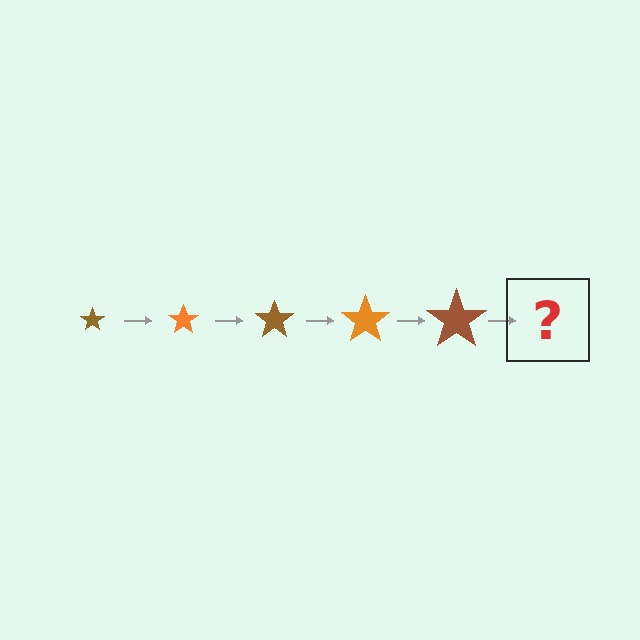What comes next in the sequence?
The next element should be an orange star, larger than the previous one.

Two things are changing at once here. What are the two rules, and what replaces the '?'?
The two rules are that the star grows larger each step and the color cycles through brown and orange. The '?' should be an orange star, larger than the previous one.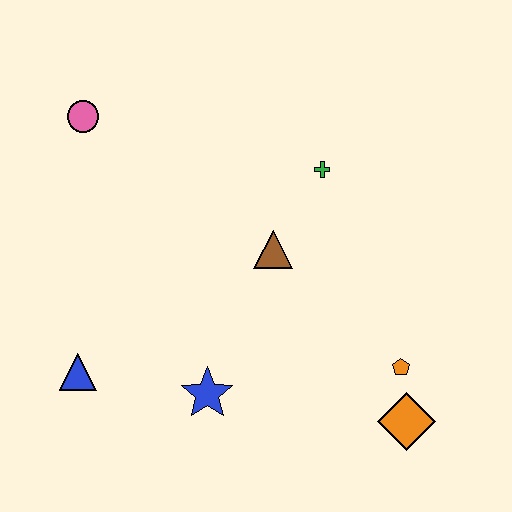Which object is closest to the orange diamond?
The orange pentagon is closest to the orange diamond.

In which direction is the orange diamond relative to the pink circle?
The orange diamond is to the right of the pink circle.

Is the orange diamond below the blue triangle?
Yes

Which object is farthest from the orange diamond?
The pink circle is farthest from the orange diamond.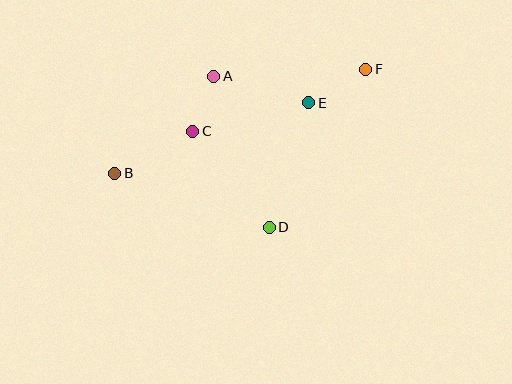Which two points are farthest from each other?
Points B and F are farthest from each other.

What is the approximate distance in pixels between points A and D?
The distance between A and D is approximately 161 pixels.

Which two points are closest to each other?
Points A and C are closest to each other.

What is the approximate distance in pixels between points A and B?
The distance between A and B is approximately 138 pixels.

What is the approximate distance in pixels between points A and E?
The distance between A and E is approximately 99 pixels.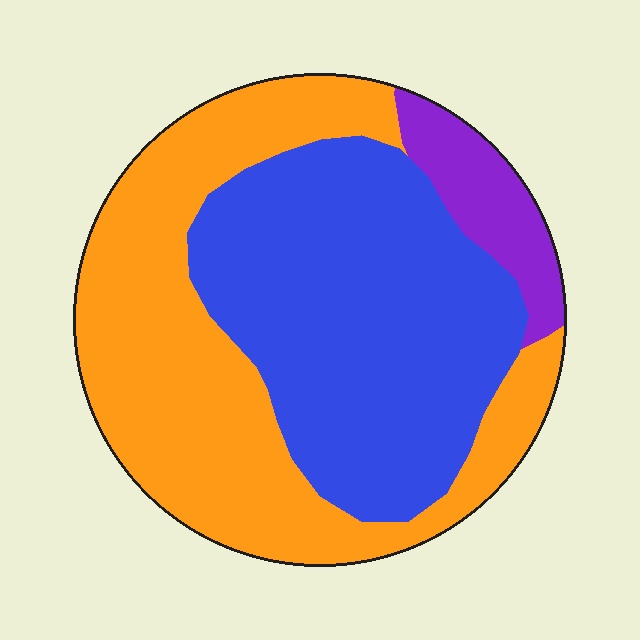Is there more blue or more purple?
Blue.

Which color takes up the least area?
Purple, at roughly 10%.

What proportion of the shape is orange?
Orange takes up between a third and a half of the shape.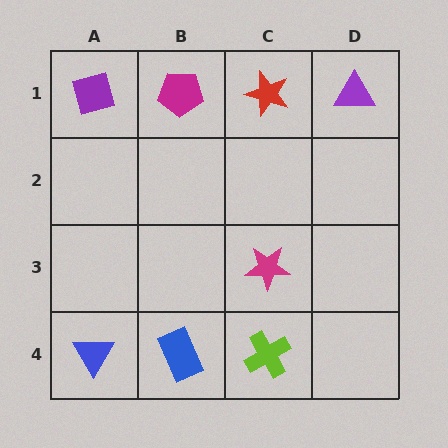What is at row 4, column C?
A lime cross.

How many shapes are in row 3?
1 shape.